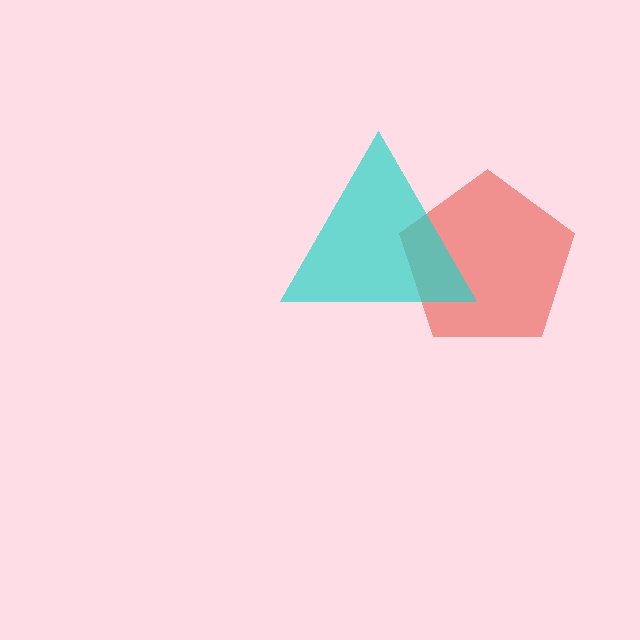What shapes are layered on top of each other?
The layered shapes are: a red pentagon, a cyan triangle.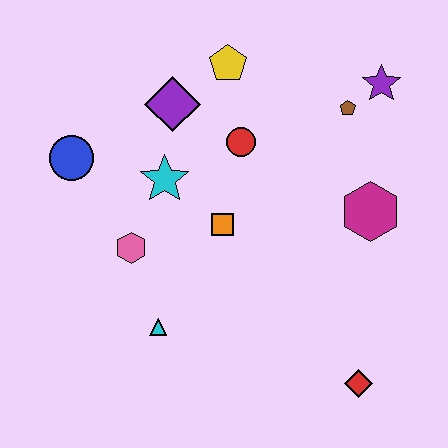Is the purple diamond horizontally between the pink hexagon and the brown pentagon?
Yes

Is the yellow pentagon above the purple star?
Yes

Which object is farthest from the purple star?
The cyan triangle is farthest from the purple star.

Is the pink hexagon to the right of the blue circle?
Yes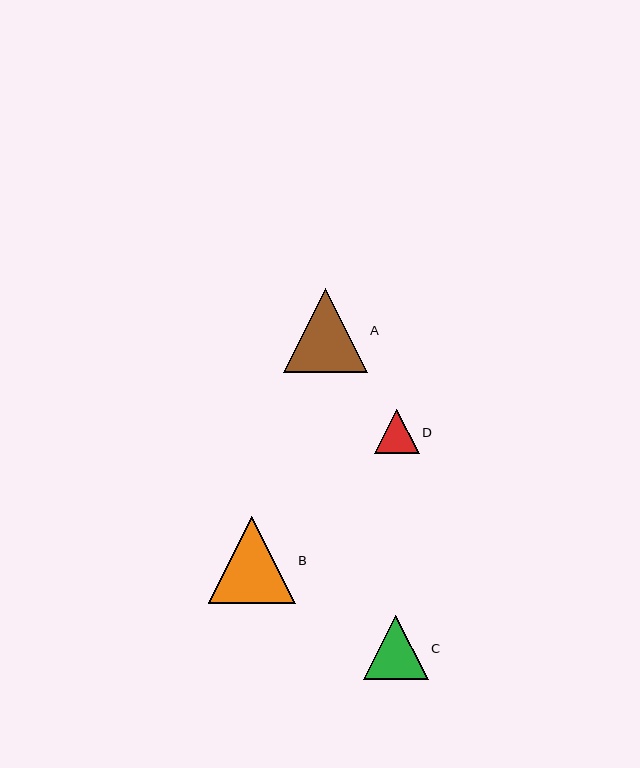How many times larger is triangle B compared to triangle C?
Triangle B is approximately 1.3 times the size of triangle C.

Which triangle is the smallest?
Triangle D is the smallest with a size of approximately 44 pixels.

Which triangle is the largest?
Triangle B is the largest with a size of approximately 87 pixels.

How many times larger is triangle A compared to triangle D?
Triangle A is approximately 1.9 times the size of triangle D.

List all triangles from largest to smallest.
From largest to smallest: B, A, C, D.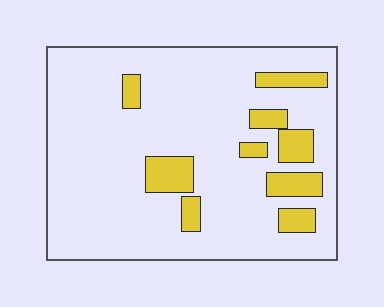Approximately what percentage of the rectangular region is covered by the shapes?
Approximately 15%.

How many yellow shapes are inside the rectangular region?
9.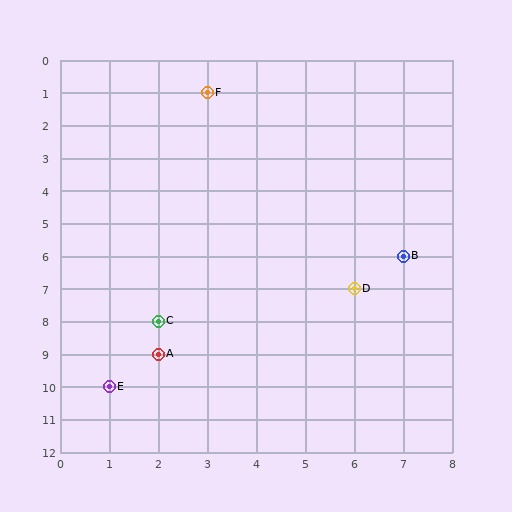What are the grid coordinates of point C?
Point C is at grid coordinates (2, 8).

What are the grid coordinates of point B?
Point B is at grid coordinates (7, 6).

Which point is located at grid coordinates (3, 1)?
Point F is at (3, 1).